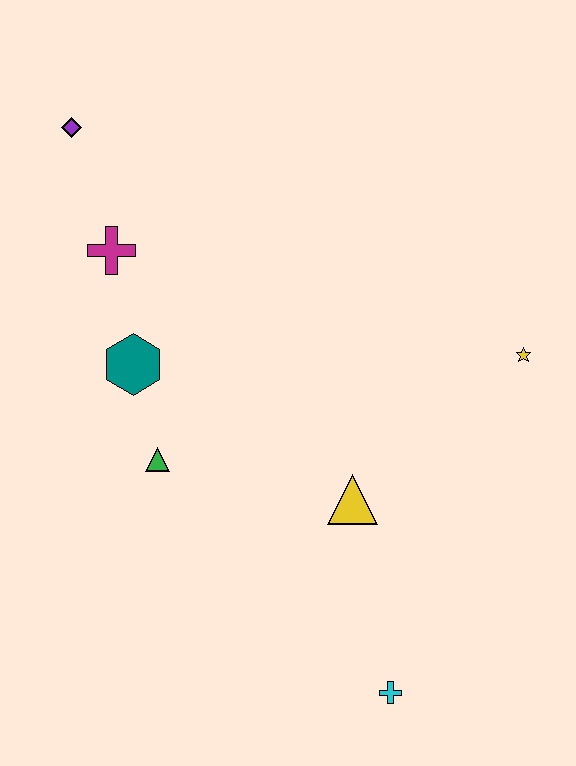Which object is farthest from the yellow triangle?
The purple diamond is farthest from the yellow triangle.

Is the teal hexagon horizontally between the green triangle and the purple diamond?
Yes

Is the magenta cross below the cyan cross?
No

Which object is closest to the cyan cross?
The yellow triangle is closest to the cyan cross.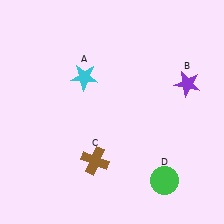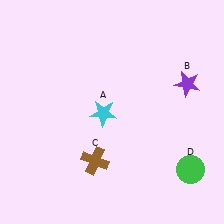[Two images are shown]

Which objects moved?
The objects that moved are: the cyan star (A), the green circle (D).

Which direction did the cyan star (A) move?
The cyan star (A) moved down.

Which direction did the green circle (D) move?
The green circle (D) moved right.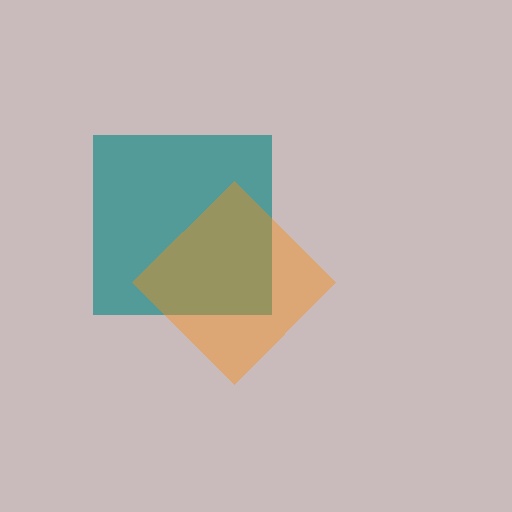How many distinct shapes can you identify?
There are 2 distinct shapes: a teal square, an orange diamond.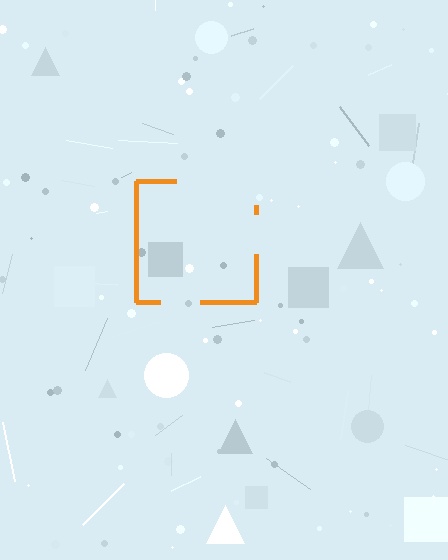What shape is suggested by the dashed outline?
The dashed outline suggests a square.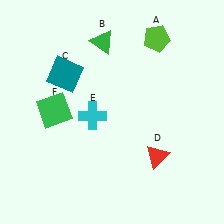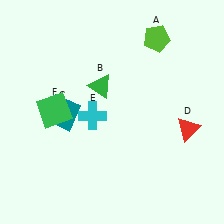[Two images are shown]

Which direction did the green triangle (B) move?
The green triangle (B) moved down.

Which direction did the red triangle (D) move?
The red triangle (D) moved right.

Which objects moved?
The objects that moved are: the green triangle (B), the teal square (C), the red triangle (D).